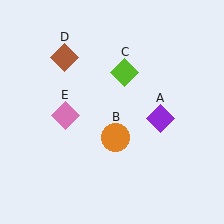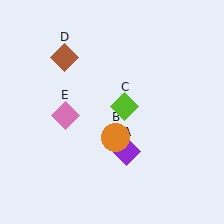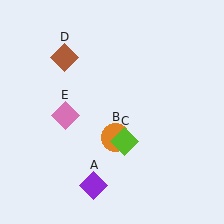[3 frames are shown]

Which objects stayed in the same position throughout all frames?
Orange circle (object B) and brown diamond (object D) and pink diamond (object E) remained stationary.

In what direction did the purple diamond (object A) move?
The purple diamond (object A) moved down and to the left.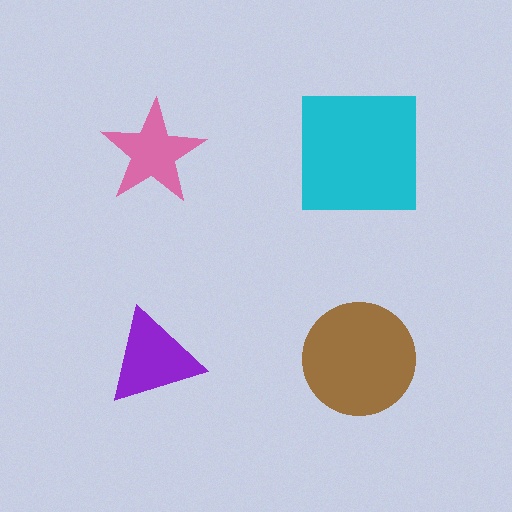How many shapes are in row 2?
2 shapes.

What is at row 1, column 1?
A pink star.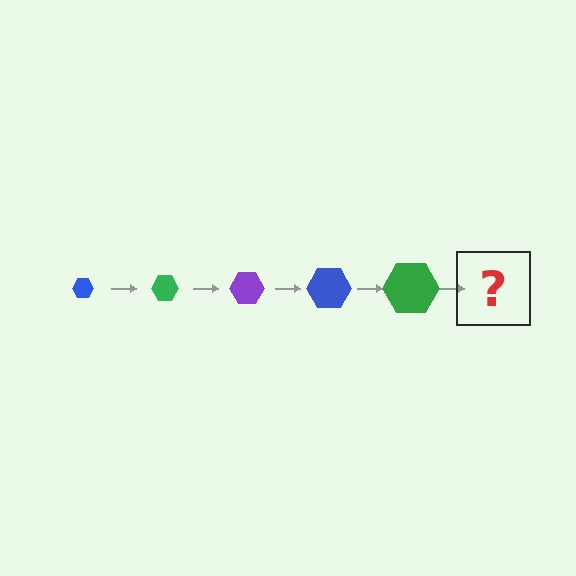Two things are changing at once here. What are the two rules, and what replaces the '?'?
The two rules are that the hexagon grows larger each step and the color cycles through blue, green, and purple. The '?' should be a purple hexagon, larger than the previous one.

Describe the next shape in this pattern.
It should be a purple hexagon, larger than the previous one.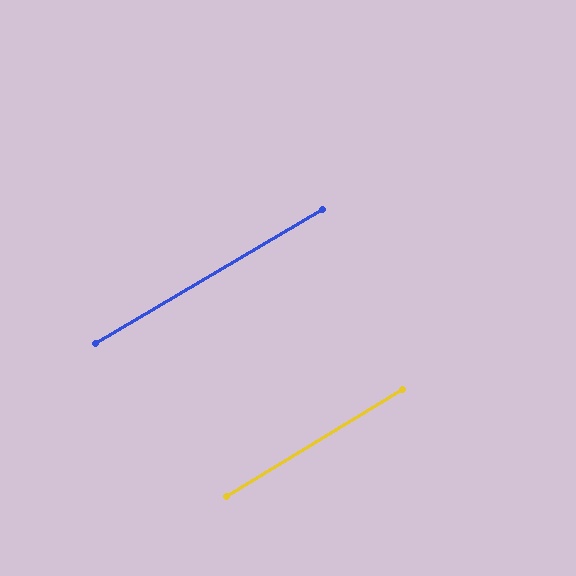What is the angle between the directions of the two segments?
Approximately 1 degree.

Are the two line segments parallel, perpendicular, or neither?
Parallel — their directions differ by only 0.8°.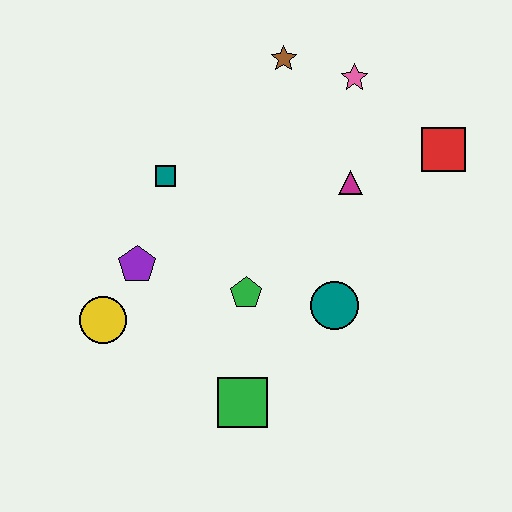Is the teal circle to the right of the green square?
Yes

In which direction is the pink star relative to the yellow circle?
The pink star is to the right of the yellow circle.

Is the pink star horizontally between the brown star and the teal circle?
No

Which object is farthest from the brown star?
The green square is farthest from the brown star.